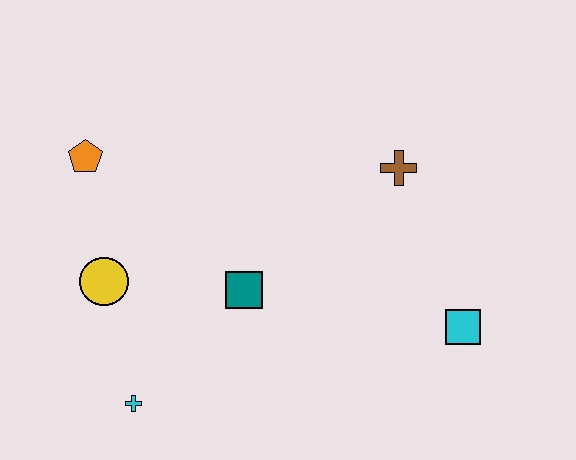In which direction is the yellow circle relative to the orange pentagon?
The yellow circle is below the orange pentagon.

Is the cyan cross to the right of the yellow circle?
Yes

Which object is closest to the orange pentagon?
The yellow circle is closest to the orange pentagon.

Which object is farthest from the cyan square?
The orange pentagon is farthest from the cyan square.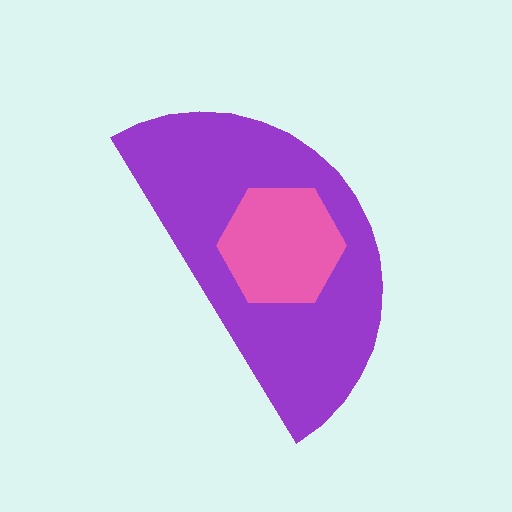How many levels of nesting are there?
2.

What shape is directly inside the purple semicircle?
The pink hexagon.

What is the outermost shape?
The purple semicircle.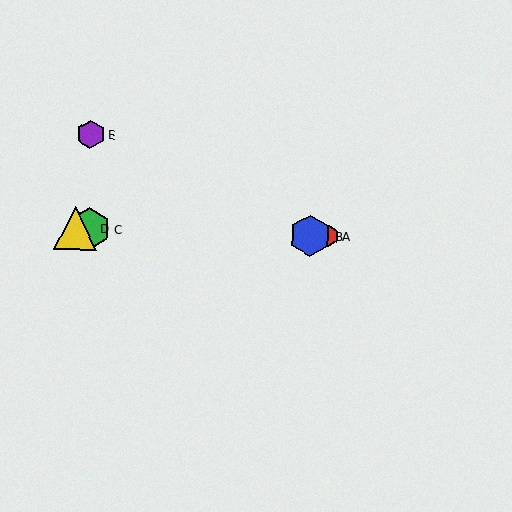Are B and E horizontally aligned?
No, B is at y≈236 and E is at y≈134.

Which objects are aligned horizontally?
Objects A, B, C, D are aligned horizontally.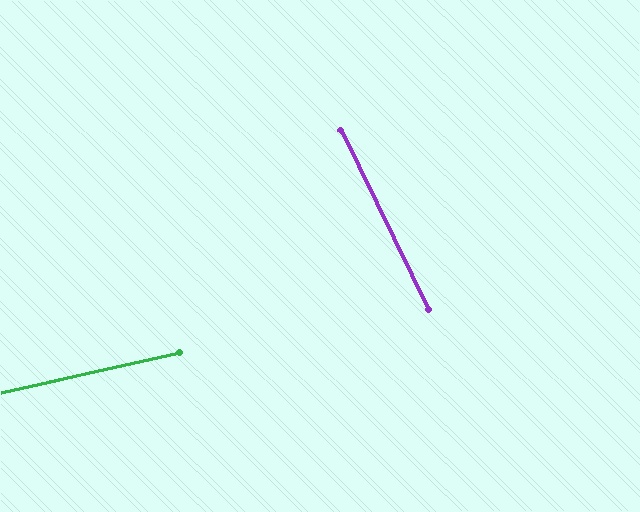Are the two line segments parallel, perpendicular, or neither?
Neither parallel nor perpendicular — they differ by about 76°.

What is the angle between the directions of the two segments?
Approximately 76 degrees.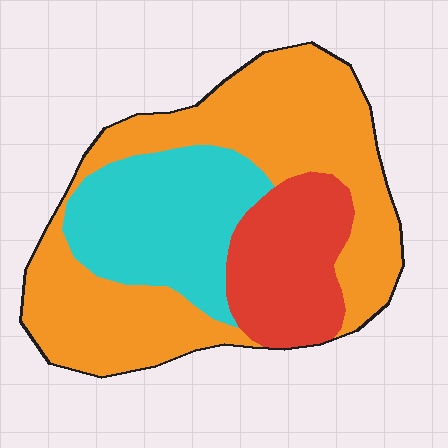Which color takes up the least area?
Red, at roughly 20%.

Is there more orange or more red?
Orange.